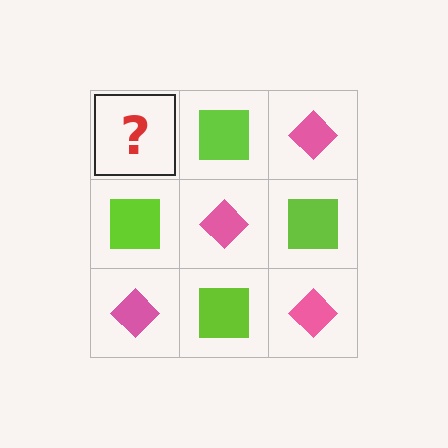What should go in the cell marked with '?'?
The missing cell should contain a pink diamond.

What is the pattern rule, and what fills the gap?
The rule is that it alternates pink diamond and lime square in a checkerboard pattern. The gap should be filled with a pink diamond.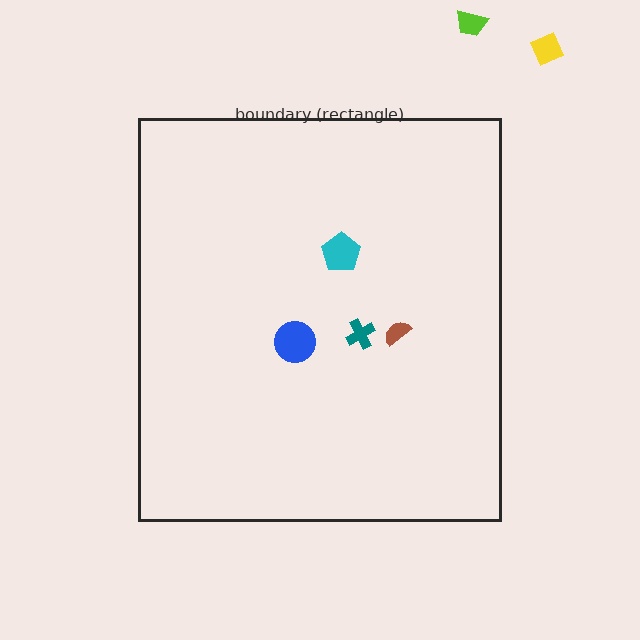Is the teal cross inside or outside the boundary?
Inside.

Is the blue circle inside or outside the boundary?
Inside.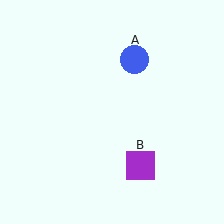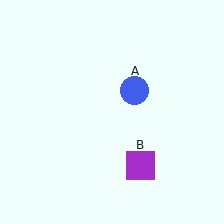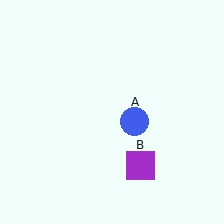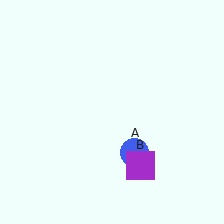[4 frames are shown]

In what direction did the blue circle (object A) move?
The blue circle (object A) moved down.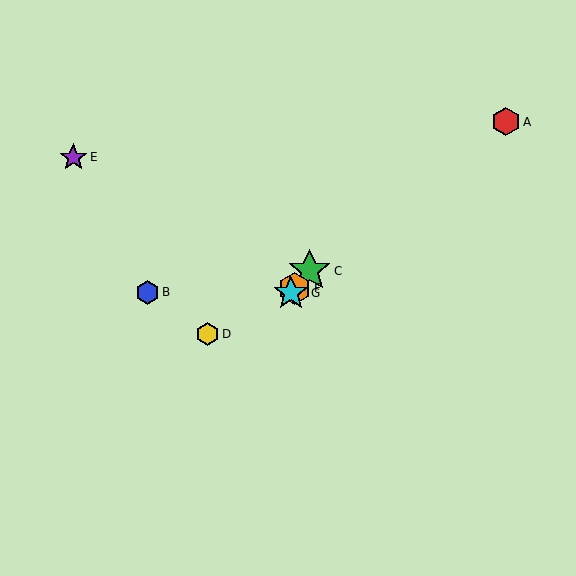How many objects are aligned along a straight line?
3 objects (C, F, G) are aligned along a straight line.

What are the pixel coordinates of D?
Object D is at (208, 334).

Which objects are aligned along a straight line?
Objects C, F, G are aligned along a straight line.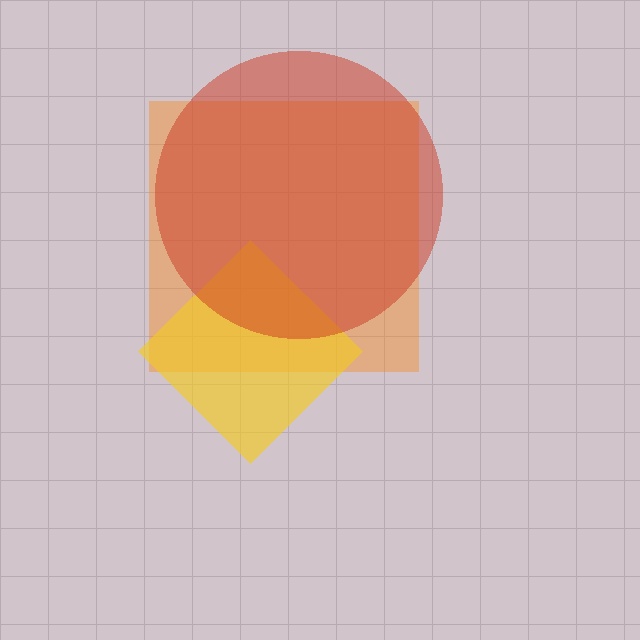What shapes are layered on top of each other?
The layered shapes are: an orange square, a yellow diamond, a red circle.